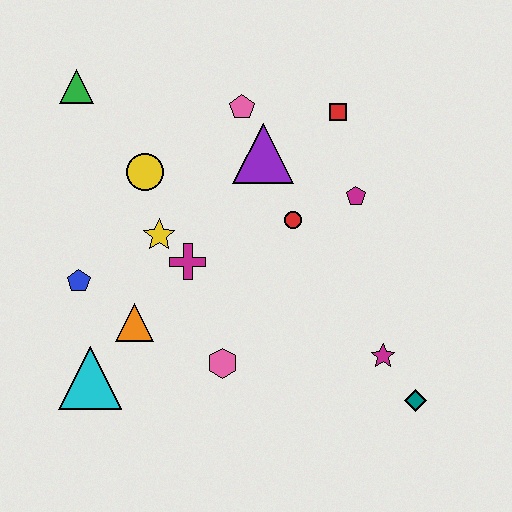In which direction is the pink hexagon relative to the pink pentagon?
The pink hexagon is below the pink pentagon.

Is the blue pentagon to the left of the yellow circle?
Yes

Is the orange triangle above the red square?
No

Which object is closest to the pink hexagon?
The orange triangle is closest to the pink hexagon.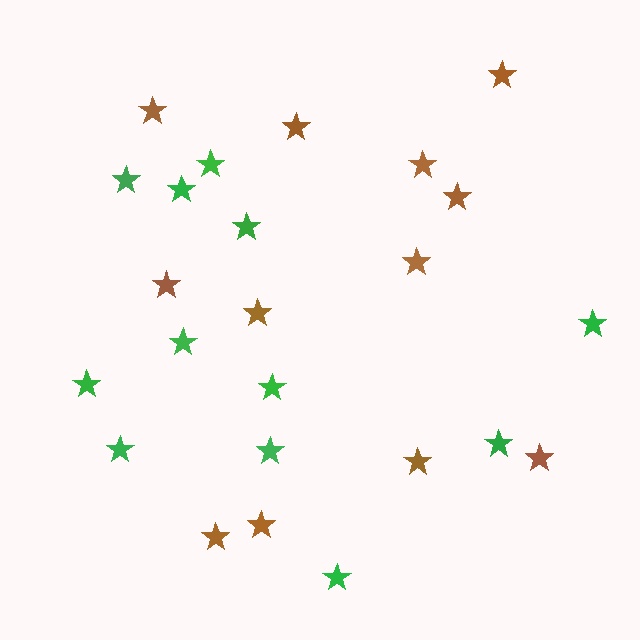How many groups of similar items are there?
There are 2 groups: one group of brown stars (12) and one group of green stars (12).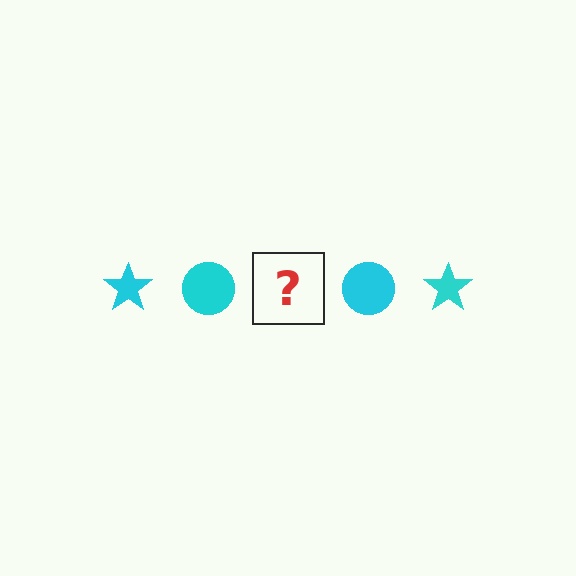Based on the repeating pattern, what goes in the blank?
The blank should be a cyan star.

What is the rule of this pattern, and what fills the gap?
The rule is that the pattern cycles through star, circle shapes in cyan. The gap should be filled with a cyan star.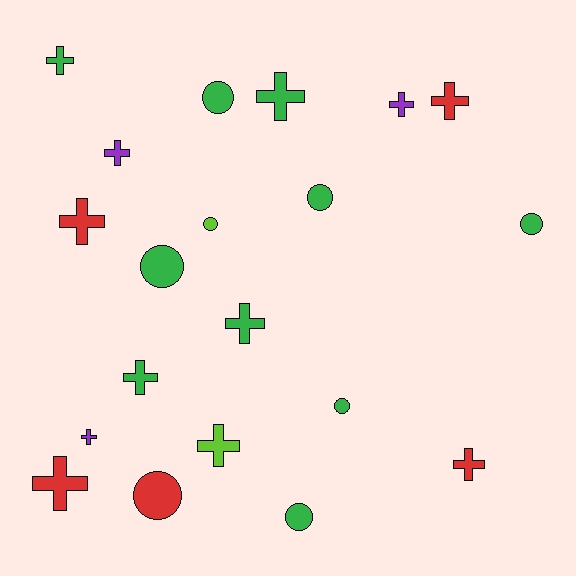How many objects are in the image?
There are 20 objects.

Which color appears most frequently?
Green, with 10 objects.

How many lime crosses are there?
There is 1 lime cross.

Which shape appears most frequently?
Cross, with 12 objects.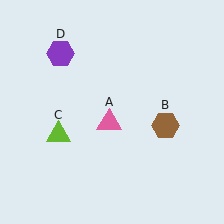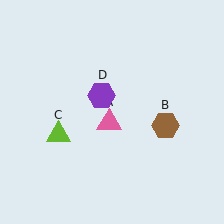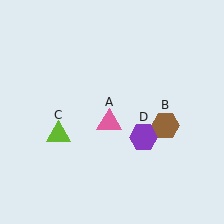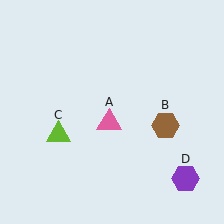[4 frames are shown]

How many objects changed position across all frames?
1 object changed position: purple hexagon (object D).